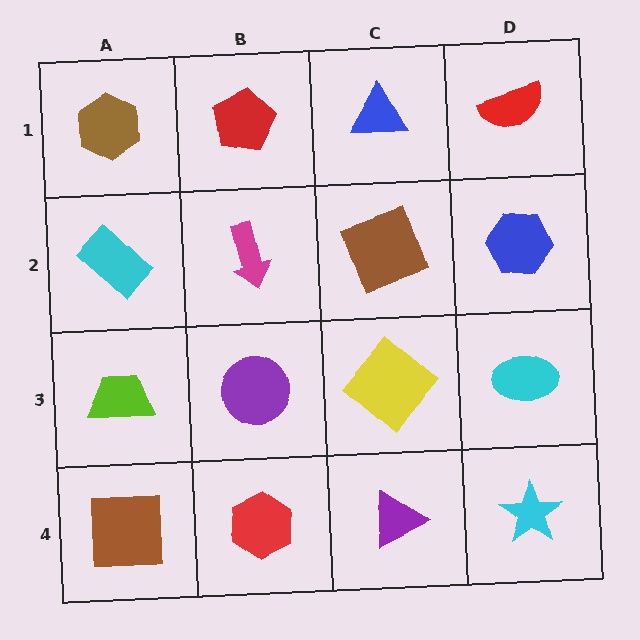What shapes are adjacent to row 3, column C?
A brown square (row 2, column C), a purple triangle (row 4, column C), a purple circle (row 3, column B), a cyan ellipse (row 3, column D).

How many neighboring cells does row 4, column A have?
2.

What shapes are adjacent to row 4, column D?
A cyan ellipse (row 3, column D), a purple triangle (row 4, column C).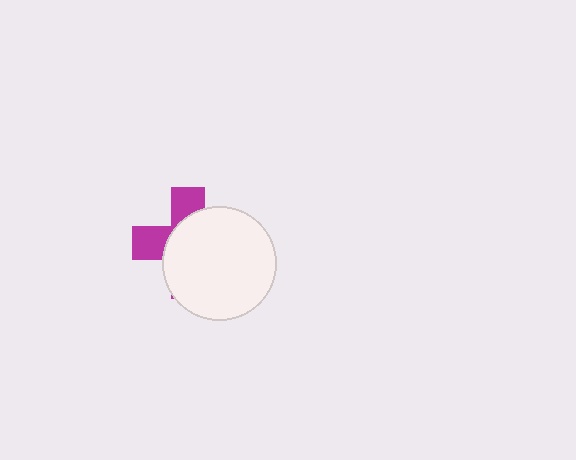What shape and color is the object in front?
The object in front is a white circle.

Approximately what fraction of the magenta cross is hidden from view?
Roughly 66% of the magenta cross is hidden behind the white circle.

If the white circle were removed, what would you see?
You would see the complete magenta cross.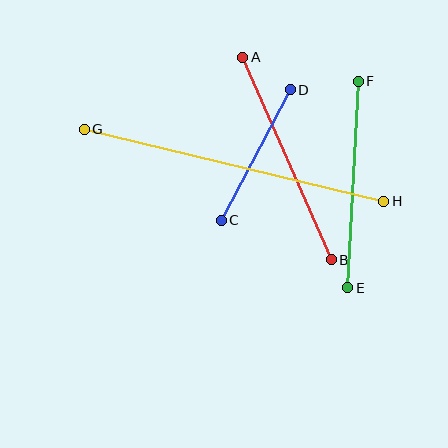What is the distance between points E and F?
The distance is approximately 207 pixels.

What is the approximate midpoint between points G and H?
The midpoint is at approximately (234, 165) pixels.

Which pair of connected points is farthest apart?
Points G and H are farthest apart.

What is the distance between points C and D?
The distance is approximately 148 pixels.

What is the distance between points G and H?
The distance is approximately 308 pixels.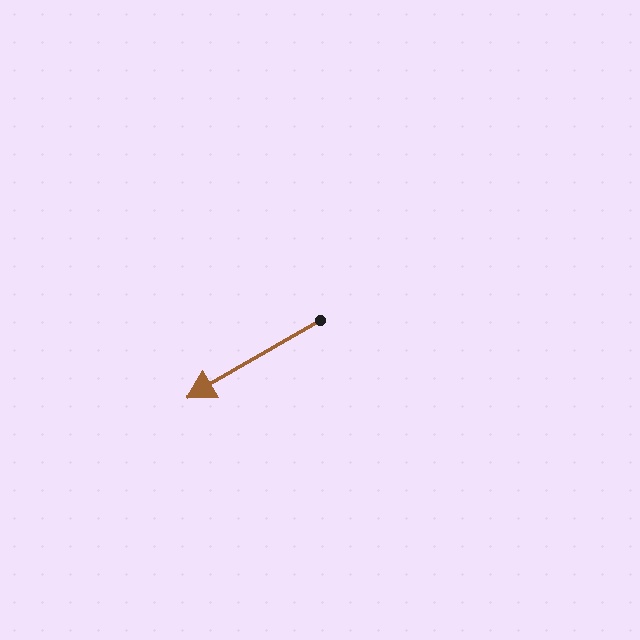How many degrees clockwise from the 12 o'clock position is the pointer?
Approximately 240 degrees.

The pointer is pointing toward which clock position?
Roughly 8 o'clock.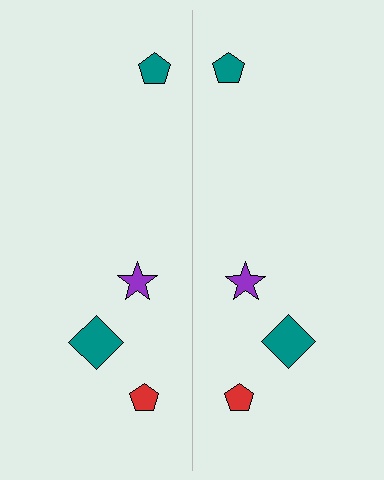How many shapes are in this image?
There are 8 shapes in this image.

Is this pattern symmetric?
Yes, this pattern has bilateral (reflection) symmetry.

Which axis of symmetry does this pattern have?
The pattern has a vertical axis of symmetry running through the center of the image.